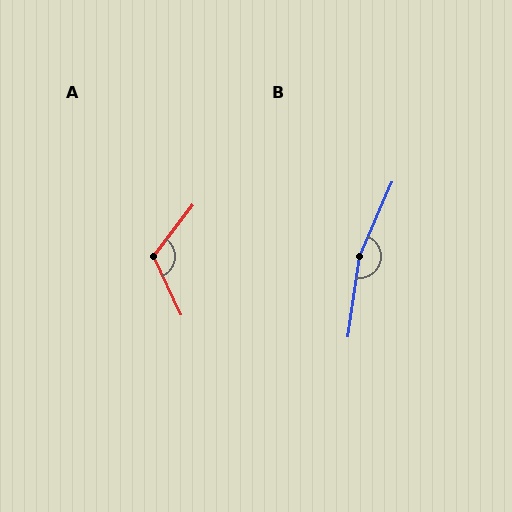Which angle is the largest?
B, at approximately 164 degrees.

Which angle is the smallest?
A, at approximately 117 degrees.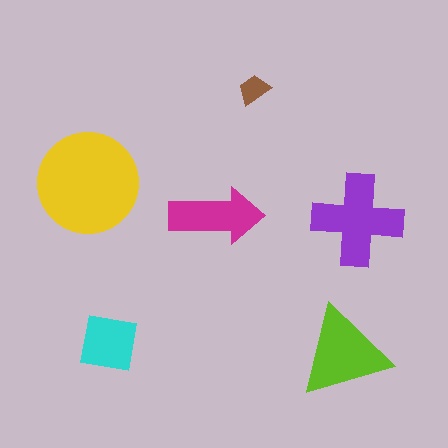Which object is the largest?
The yellow circle.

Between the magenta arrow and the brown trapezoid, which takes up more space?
The magenta arrow.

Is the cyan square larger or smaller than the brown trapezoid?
Larger.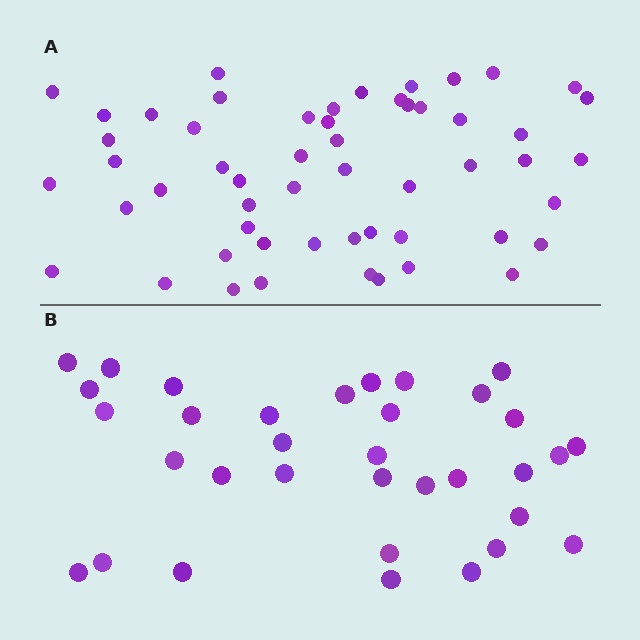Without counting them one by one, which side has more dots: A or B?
Region A (the top region) has more dots.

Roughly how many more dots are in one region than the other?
Region A has approximately 20 more dots than region B.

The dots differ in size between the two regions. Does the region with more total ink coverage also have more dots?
No. Region B has more total ink coverage because its dots are larger, but region A actually contains more individual dots. Total area can be misleading — the number of items is what matters here.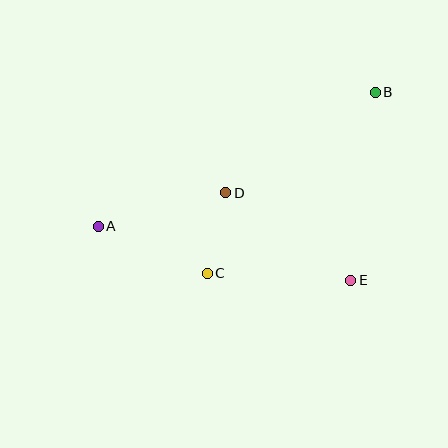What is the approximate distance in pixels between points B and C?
The distance between B and C is approximately 247 pixels.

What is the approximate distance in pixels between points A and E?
The distance between A and E is approximately 258 pixels.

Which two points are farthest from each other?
Points A and B are farthest from each other.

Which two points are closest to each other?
Points C and D are closest to each other.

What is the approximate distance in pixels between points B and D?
The distance between B and D is approximately 180 pixels.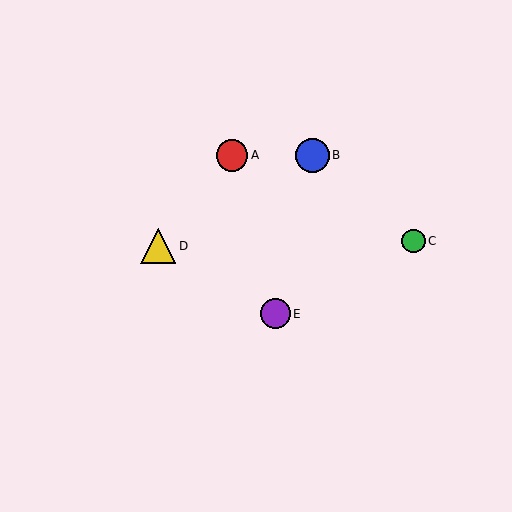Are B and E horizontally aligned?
No, B is at y≈155 and E is at y≈314.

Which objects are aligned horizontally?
Objects A, B are aligned horizontally.